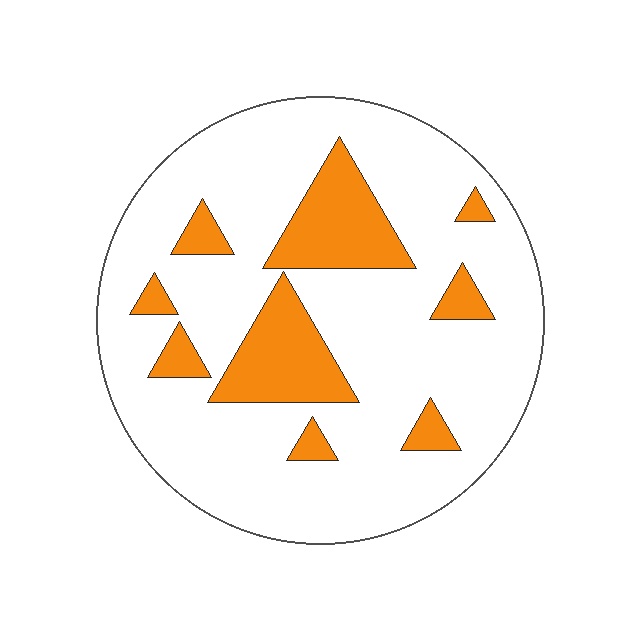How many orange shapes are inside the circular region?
9.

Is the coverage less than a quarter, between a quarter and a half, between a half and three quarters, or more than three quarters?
Less than a quarter.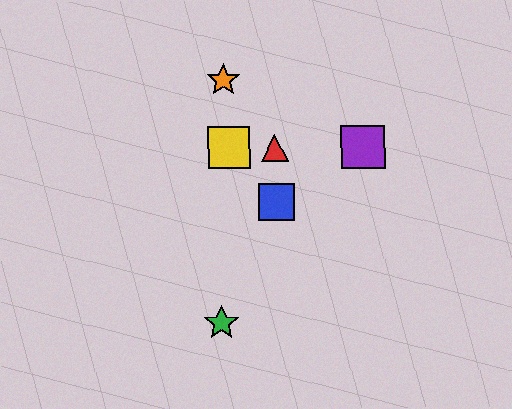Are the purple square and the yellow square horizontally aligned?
Yes, both are at y≈147.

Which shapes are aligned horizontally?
The red triangle, the yellow square, the purple square are aligned horizontally.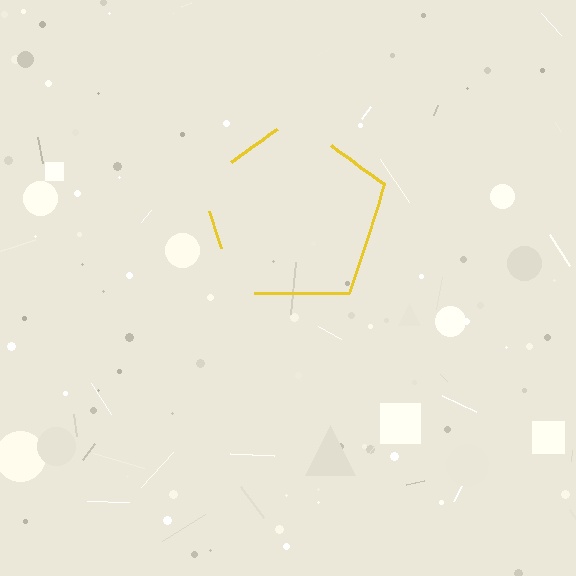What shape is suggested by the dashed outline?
The dashed outline suggests a pentagon.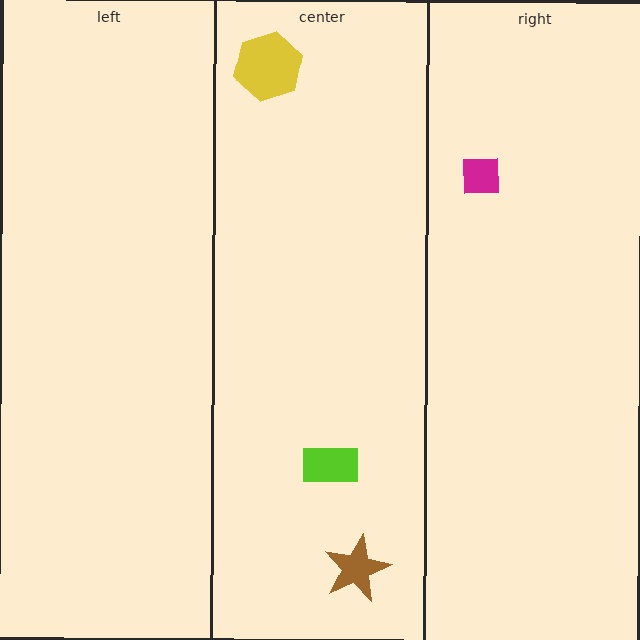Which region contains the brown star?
The center region.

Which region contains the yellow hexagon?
The center region.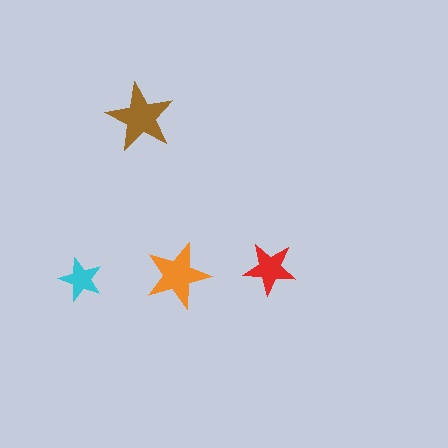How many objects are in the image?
There are 4 objects in the image.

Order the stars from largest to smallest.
the brown one, the orange one, the red one, the cyan one.